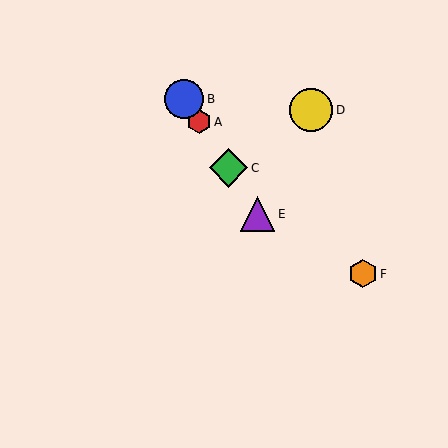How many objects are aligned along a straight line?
4 objects (A, B, C, E) are aligned along a straight line.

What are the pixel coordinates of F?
Object F is at (363, 274).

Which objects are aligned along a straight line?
Objects A, B, C, E are aligned along a straight line.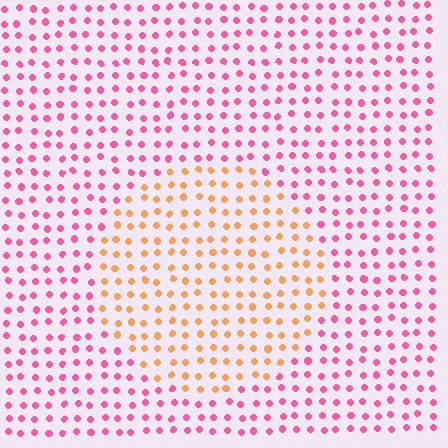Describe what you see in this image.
The image is filled with small pink elements in a uniform arrangement. A circle-shaped region is visible where the elements are tinted to a slightly different hue, forming a subtle color boundary.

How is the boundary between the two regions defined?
The boundary is defined purely by a slight shift in hue (about 56 degrees). Spacing, size, and orientation are identical on both sides.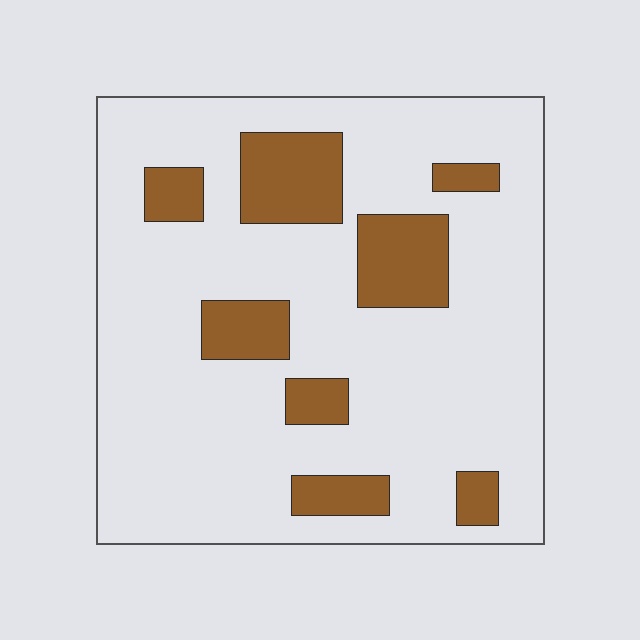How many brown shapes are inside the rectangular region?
8.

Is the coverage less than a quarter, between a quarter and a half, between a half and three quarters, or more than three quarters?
Less than a quarter.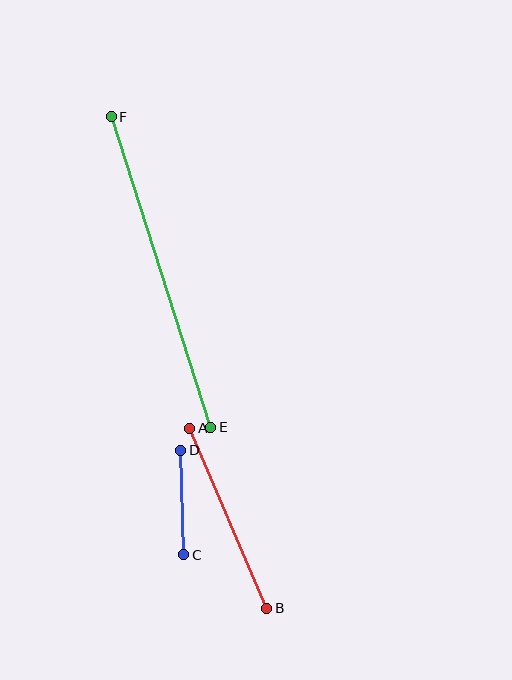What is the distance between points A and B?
The distance is approximately 196 pixels.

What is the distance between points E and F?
The distance is approximately 326 pixels.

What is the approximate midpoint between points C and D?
The midpoint is at approximately (182, 503) pixels.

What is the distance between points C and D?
The distance is approximately 104 pixels.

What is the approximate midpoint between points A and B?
The midpoint is at approximately (228, 518) pixels.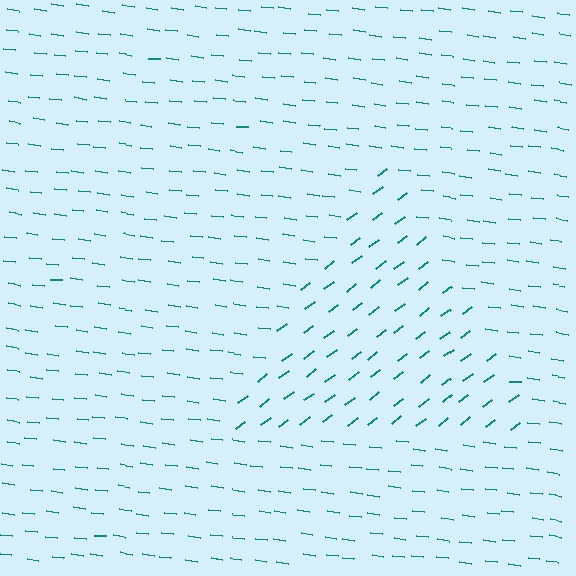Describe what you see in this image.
The image is filled with small teal line segments. A triangle region in the image has lines oriented differently from the surrounding lines, creating a visible texture boundary.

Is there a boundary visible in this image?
Yes, there is a texture boundary formed by a change in line orientation.